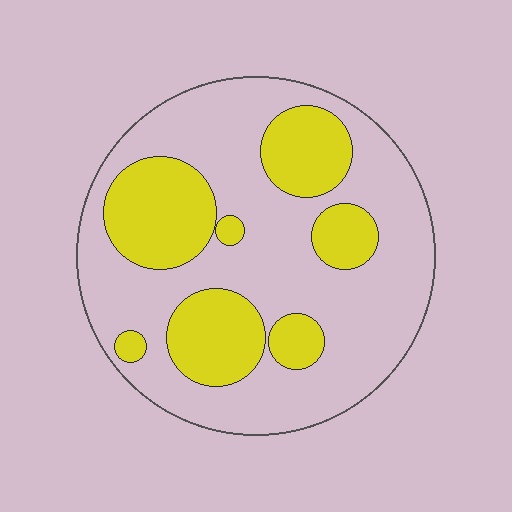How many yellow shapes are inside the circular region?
7.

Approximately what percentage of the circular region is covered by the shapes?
Approximately 30%.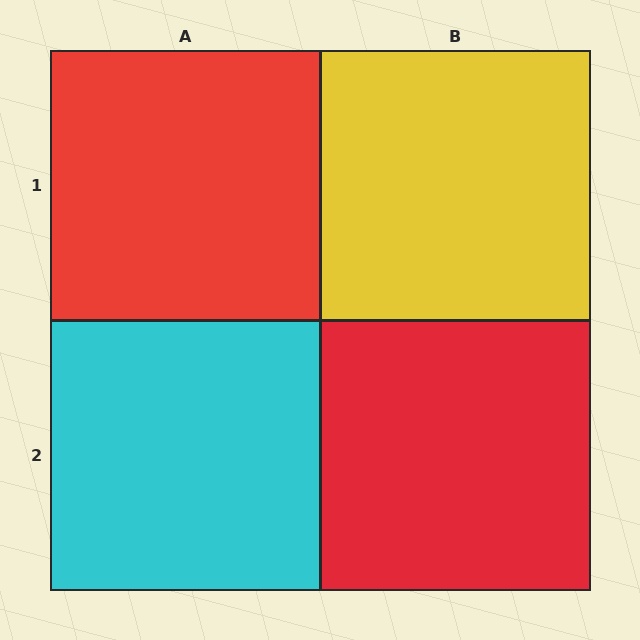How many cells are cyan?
1 cell is cyan.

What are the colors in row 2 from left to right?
Cyan, red.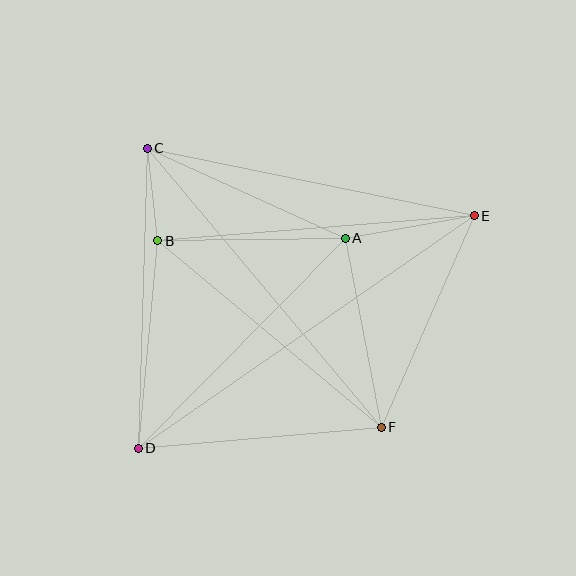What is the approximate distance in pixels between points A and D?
The distance between A and D is approximately 295 pixels.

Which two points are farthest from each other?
Points D and E are farthest from each other.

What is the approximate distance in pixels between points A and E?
The distance between A and E is approximately 131 pixels.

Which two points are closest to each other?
Points B and C are closest to each other.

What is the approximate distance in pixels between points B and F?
The distance between B and F is approximately 291 pixels.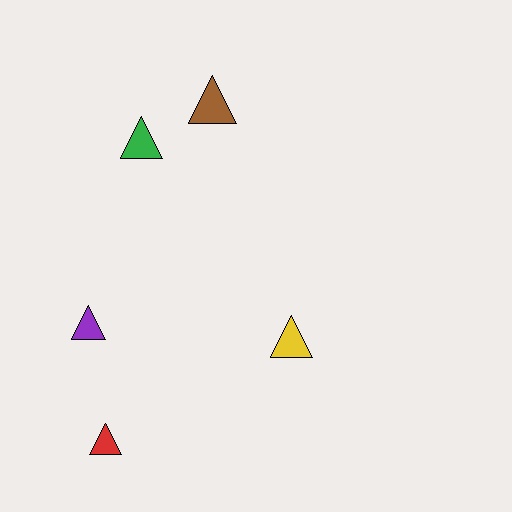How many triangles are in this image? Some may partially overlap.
There are 5 triangles.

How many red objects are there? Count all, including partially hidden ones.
There is 1 red object.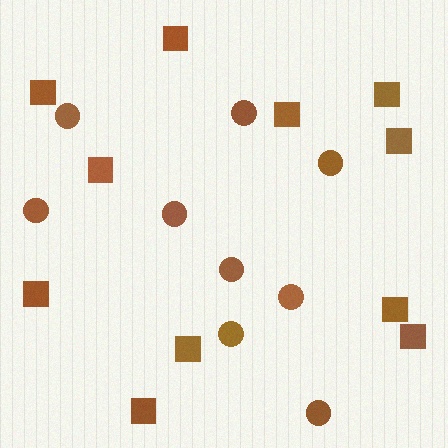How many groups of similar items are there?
There are 2 groups: one group of squares (11) and one group of circles (9).